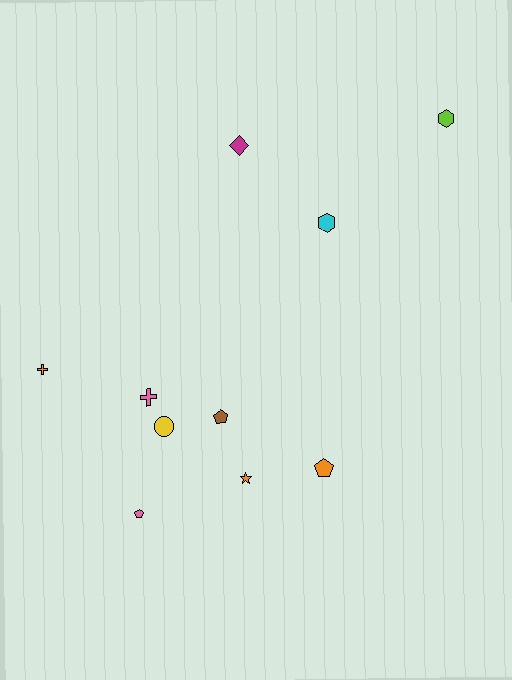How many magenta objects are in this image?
There is 1 magenta object.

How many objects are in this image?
There are 10 objects.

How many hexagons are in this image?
There are 2 hexagons.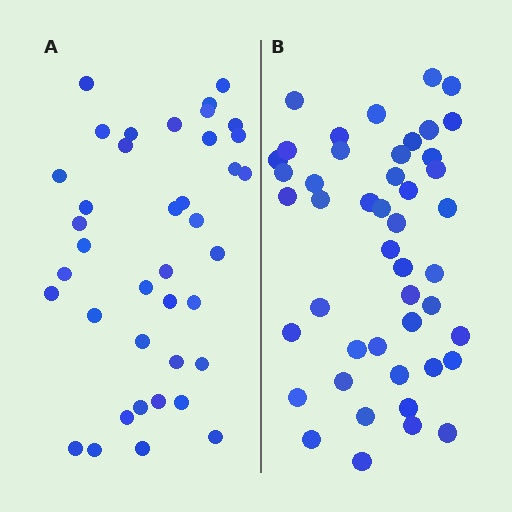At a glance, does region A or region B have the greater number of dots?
Region B (the right region) has more dots.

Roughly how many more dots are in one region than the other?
Region B has roughly 8 or so more dots than region A.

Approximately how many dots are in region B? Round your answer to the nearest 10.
About 50 dots. (The exact count is 46, which rounds to 50.)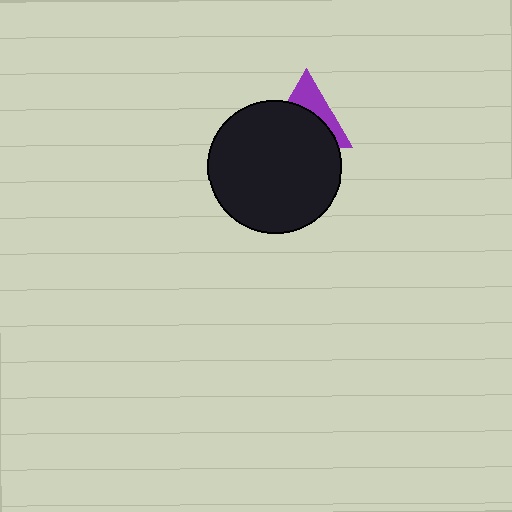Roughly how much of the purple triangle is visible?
A small part of it is visible (roughly 37%).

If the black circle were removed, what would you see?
You would see the complete purple triangle.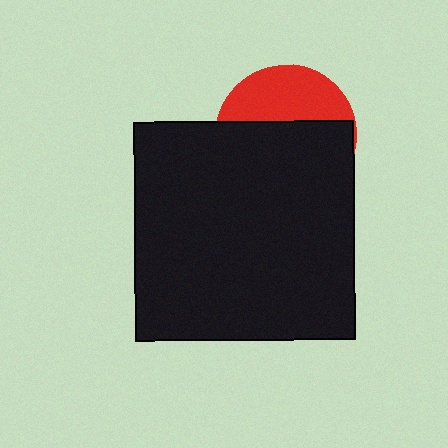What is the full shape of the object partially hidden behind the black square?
The partially hidden object is a red circle.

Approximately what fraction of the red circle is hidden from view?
Roughly 63% of the red circle is hidden behind the black square.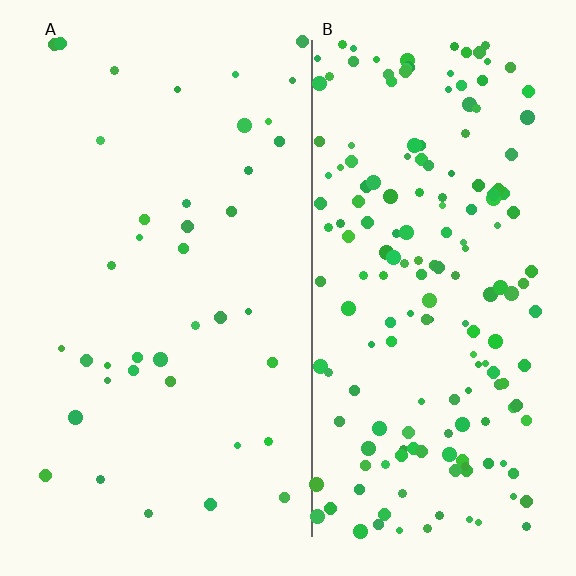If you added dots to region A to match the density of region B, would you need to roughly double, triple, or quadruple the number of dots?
Approximately quadruple.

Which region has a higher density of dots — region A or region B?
B (the right).